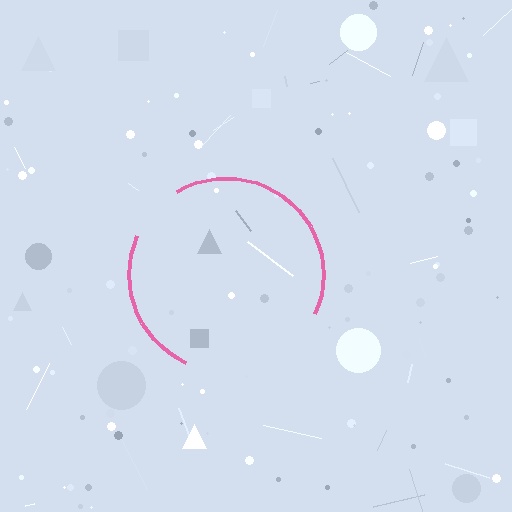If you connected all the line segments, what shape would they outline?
They would outline a circle.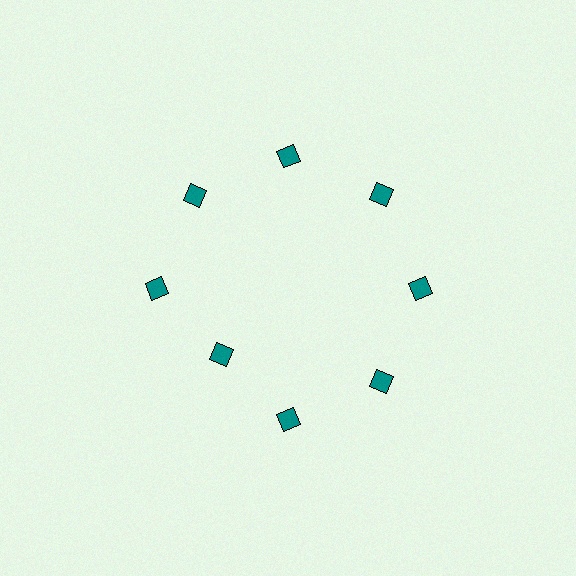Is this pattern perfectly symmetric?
No. The 8 teal diamonds are arranged in a ring, but one element near the 8 o'clock position is pulled inward toward the center, breaking the 8-fold rotational symmetry.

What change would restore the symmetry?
The symmetry would be restored by moving it outward, back onto the ring so that all 8 diamonds sit at equal angles and equal distance from the center.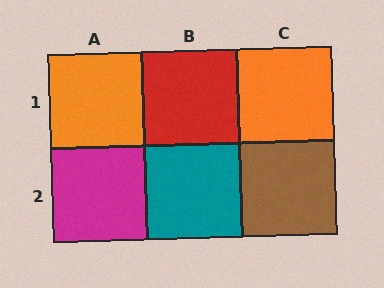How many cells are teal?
1 cell is teal.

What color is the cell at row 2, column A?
Magenta.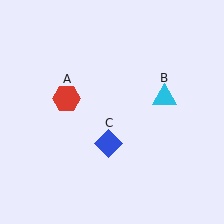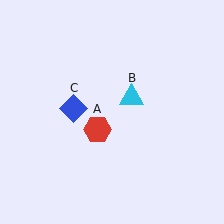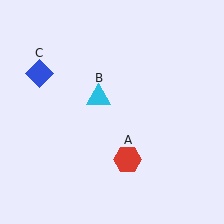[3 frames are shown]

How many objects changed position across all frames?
3 objects changed position: red hexagon (object A), cyan triangle (object B), blue diamond (object C).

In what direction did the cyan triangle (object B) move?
The cyan triangle (object B) moved left.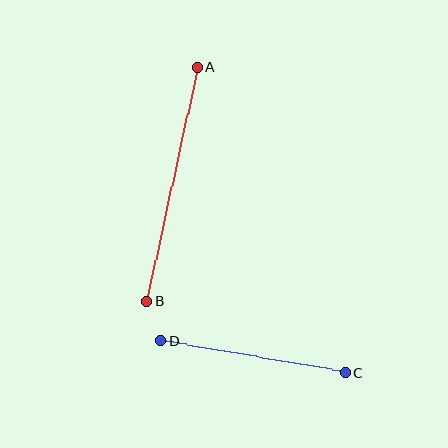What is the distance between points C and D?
The distance is approximately 187 pixels.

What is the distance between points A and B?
The distance is approximately 240 pixels.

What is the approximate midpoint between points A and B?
The midpoint is at approximately (172, 184) pixels.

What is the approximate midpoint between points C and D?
The midpoint is at approximately (253, 357) pixels.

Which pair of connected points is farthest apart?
Points A and B are farthest apart.